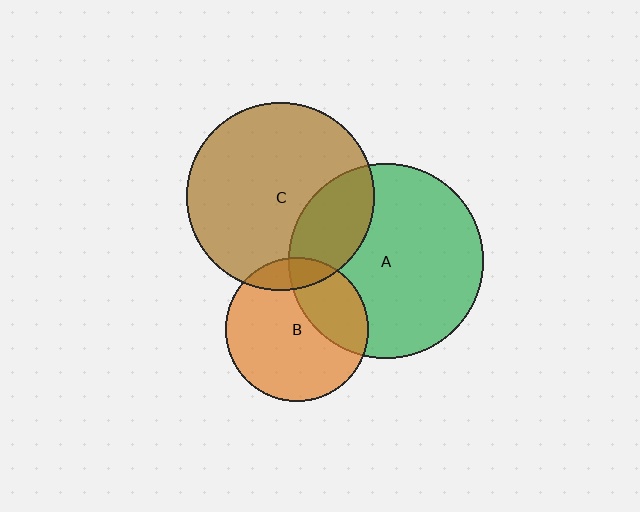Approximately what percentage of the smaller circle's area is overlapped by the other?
Approximately 15%.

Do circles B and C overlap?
Yes.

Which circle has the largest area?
Circle A (green).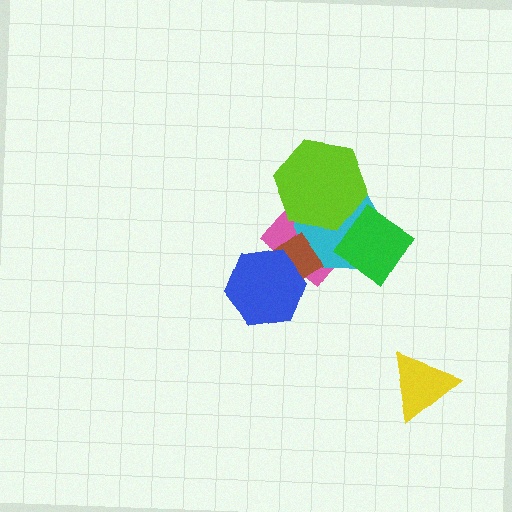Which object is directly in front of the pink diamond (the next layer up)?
The cyan hexagon is directly in front of the pink diamond.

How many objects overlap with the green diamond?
2 objects overlap with the green diamond.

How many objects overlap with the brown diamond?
3 objects overlap with the brown diamond.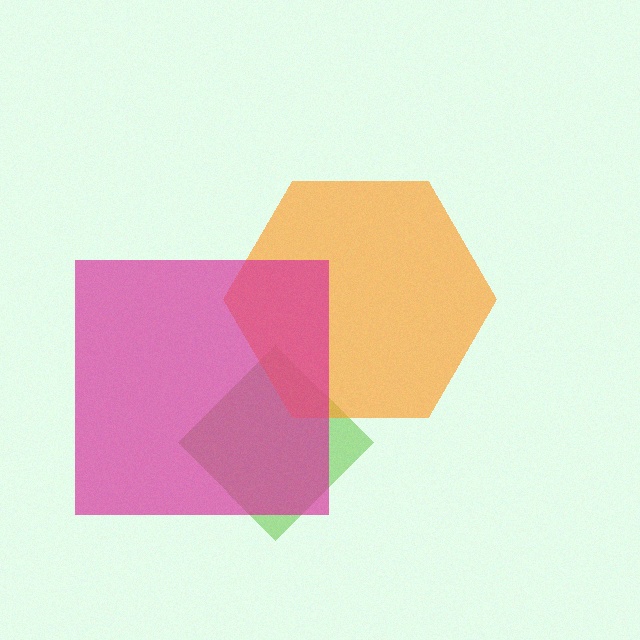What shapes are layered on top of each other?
The layered shapes are: a lime diamond, an orange hexagon, a magenta square.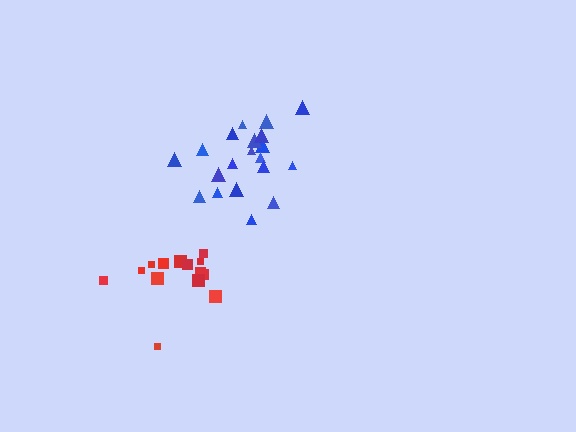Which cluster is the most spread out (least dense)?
Red.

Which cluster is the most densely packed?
Blue.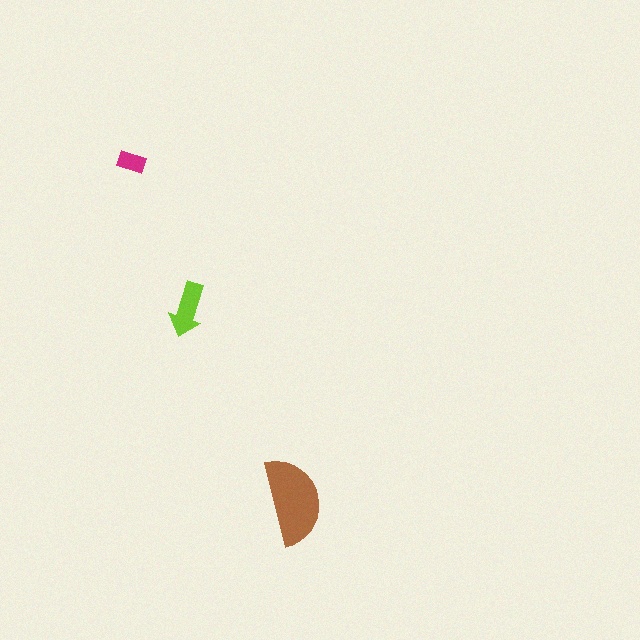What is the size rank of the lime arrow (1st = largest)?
2nd.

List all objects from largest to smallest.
The brown semicircle, the lime arrow, the magenta rectangle.